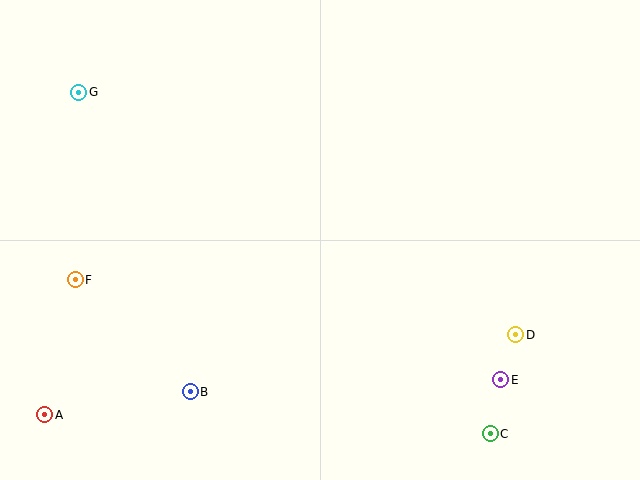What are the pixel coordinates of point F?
Point F is at (75, 280).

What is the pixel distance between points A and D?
The distance between A and D is 478 pixels.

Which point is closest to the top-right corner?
Point D is closest to the top-right corner.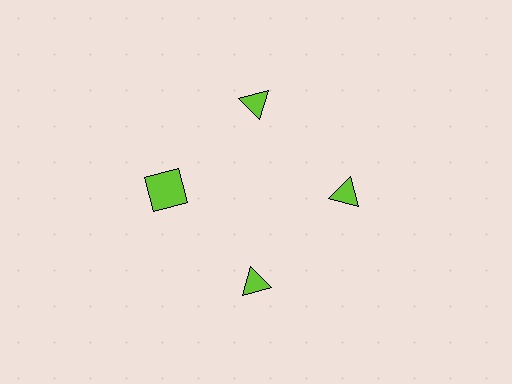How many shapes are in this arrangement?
There are 4 shapes arranged in a ring pattern.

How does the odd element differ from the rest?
It has a different shape: square instead of triangle.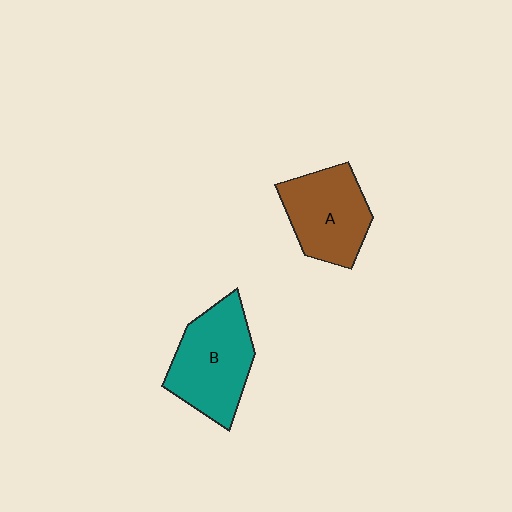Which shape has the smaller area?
Shape A (brown).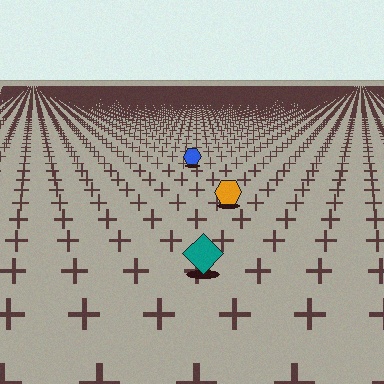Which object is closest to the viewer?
The teal diamond is closest. The texture marks near it are larger and more spread out.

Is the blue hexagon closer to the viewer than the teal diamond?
No. The teal diamond is closer — you can tell from the texture gradient: the ground texture is coarser near it.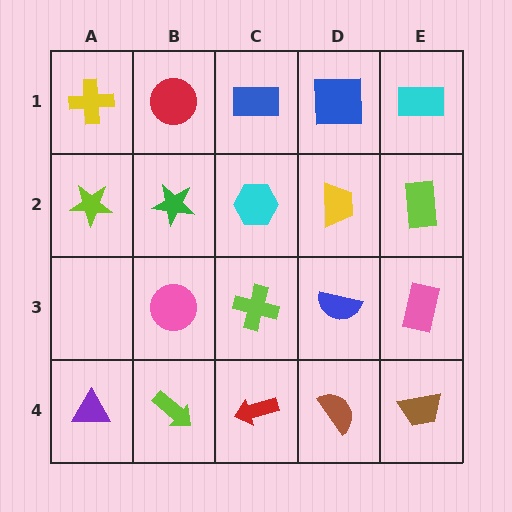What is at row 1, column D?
A blue square.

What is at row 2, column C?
A cyan hexagon.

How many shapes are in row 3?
4 shapes.